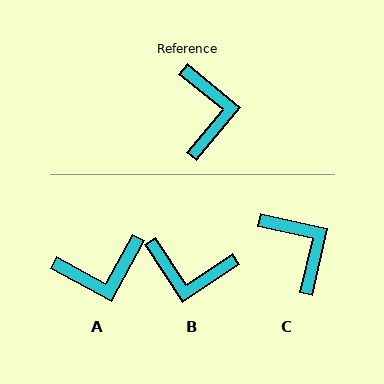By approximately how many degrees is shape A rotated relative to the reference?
Approximately 79 degrees clockwise.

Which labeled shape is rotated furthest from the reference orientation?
B, about 107 degrees away.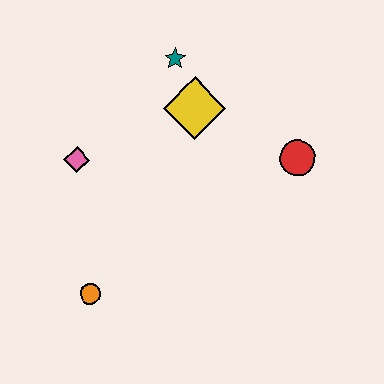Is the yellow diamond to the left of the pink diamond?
No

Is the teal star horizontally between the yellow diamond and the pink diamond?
Yes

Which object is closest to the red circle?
The yellow diamond is closest to the red circle.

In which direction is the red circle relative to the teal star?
The red circle is to the right of the teal star.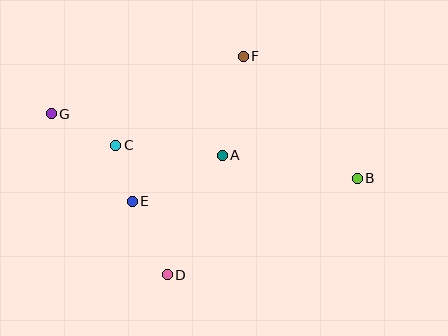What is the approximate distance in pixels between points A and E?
The distance between A and E is approximately 101 pixels.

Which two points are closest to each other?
Points C and E are closest to each other.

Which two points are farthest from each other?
Points B and G are farthest from each other.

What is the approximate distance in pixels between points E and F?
The distance between E and F is approximately 183 pixels.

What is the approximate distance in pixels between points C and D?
The distance between C and D is approximately 139 pixels.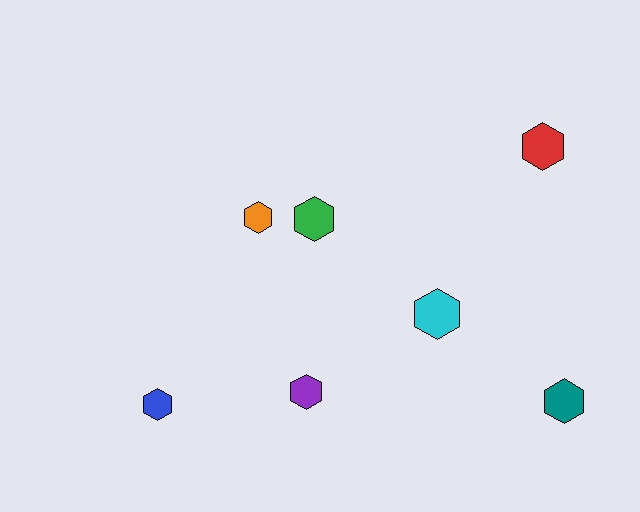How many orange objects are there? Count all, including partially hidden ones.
There is 1 orange object.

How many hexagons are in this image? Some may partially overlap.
There are 7 hexagons.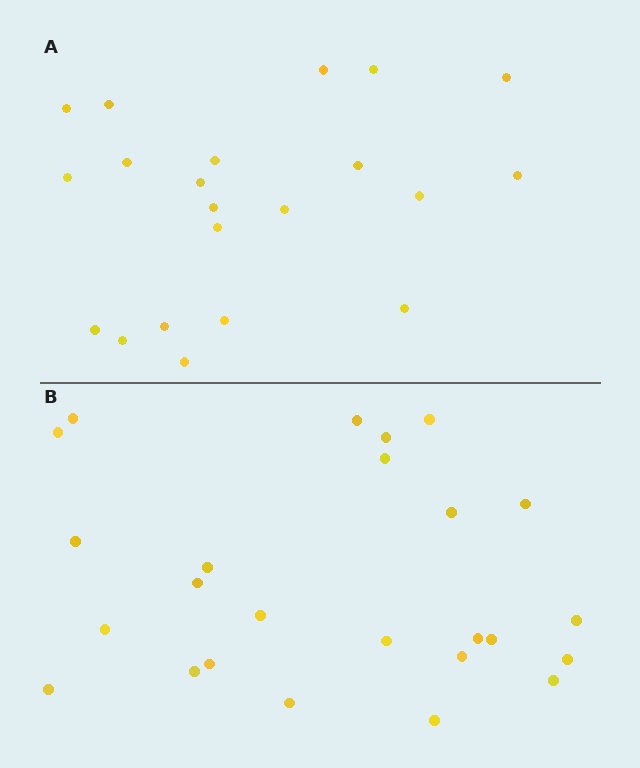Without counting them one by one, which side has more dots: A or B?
Region B (the bottom region) has more dots.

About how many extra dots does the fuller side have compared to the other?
Region B has about 4 more dots than region A.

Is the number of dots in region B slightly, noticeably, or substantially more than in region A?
Region B has only slightly more — the two regions are fairly close. The ratio is roughly 1.2 to 1.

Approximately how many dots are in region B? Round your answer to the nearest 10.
About 20 dots. (The exact count is 25, which rounds to 20.)